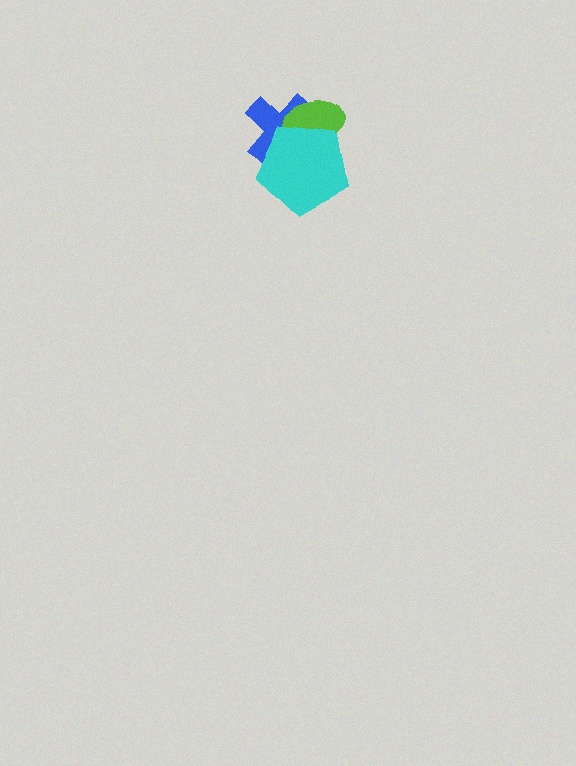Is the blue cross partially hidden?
Yes, it is partially covered by another shape.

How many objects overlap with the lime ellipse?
2 objects overlap with the lime ellipse.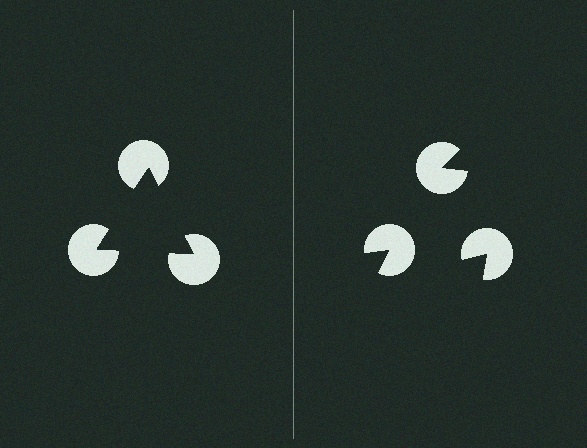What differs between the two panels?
The pac-man discs are positioned identically on both sides; only the wedge orientations differ. On the left they align to a triangle; on the right they are misaligned.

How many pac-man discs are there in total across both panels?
6 — 3 on each side.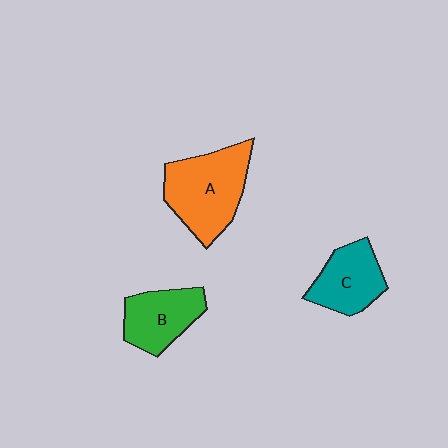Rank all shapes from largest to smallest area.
From largest to smallest: A (orange), B (green), C (teal).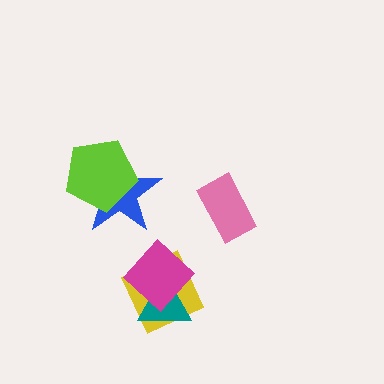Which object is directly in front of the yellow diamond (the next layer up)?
The teal triangle is directly in front of the yellow diamond.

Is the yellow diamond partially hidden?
Yes, it is partially covered by another shape.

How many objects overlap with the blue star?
1 object overlaps with the blue star.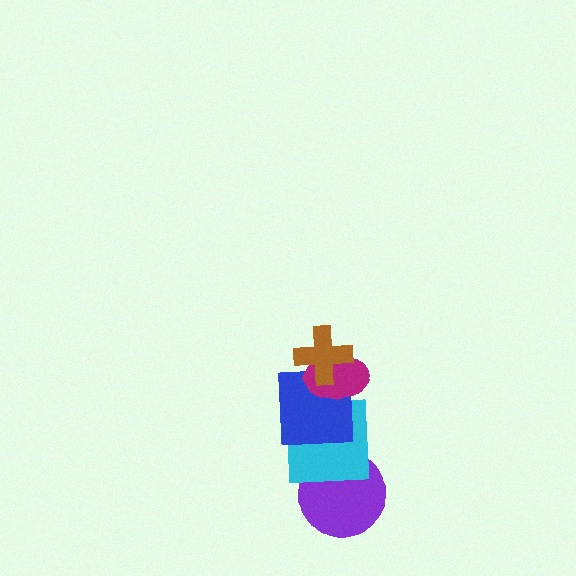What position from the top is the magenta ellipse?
The magenta ellipse is 2nd from the top.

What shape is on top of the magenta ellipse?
The brown cross is on top of the magenta ellipse.